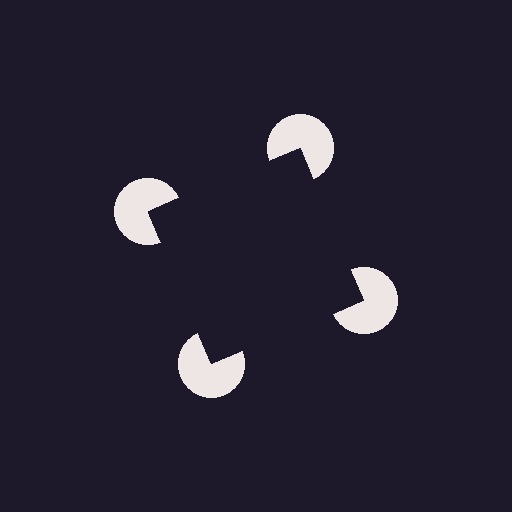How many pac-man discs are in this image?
There are 4 — one at each vertex of the illusory square.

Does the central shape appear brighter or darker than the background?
It typically appears slightly darker than the background, even though no actual brightness change is drawn.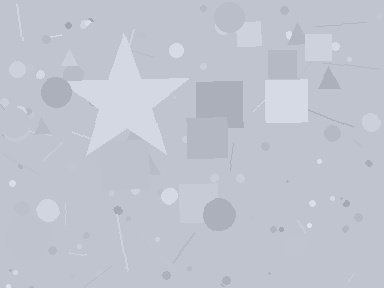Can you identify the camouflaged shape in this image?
The camouflaged shape is a star.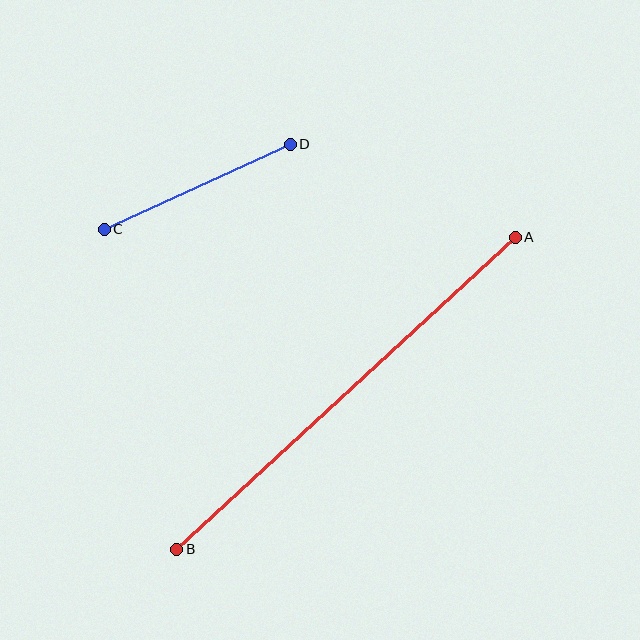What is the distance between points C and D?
The distance is approximately 205 pixels.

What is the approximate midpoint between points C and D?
The midpoint is at approximately (197, 187) pixels.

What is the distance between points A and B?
The distance is approximately 460 pixels.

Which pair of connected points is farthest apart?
Points A and B are farthest apart.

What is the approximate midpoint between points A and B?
The midpoint is at approximately (346, 393) pixels.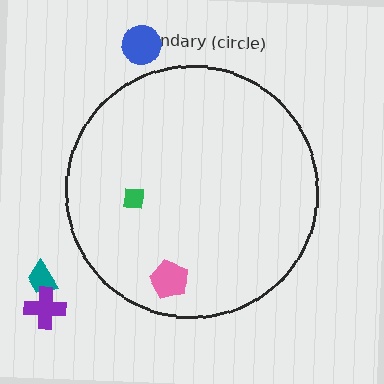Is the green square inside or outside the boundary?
Inside.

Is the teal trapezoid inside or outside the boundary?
Outside.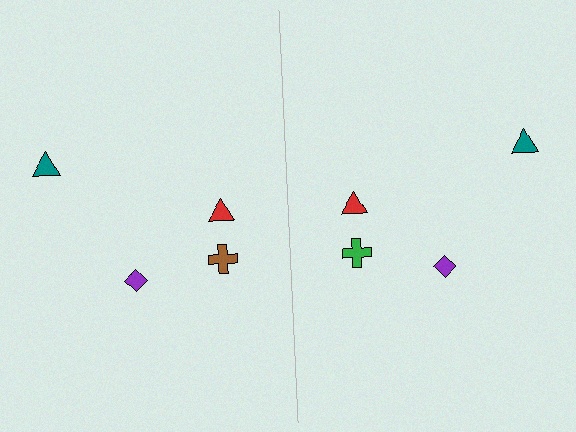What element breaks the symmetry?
The green cross on the right side breaks the symmetry — its mirror counterpart is brown.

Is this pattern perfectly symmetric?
No, the pattern is not perfectly symmetric. The green cross on the right side breaks the symmetry — its mirror counterpart is brown.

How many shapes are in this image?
There are 8 shapes in this image.